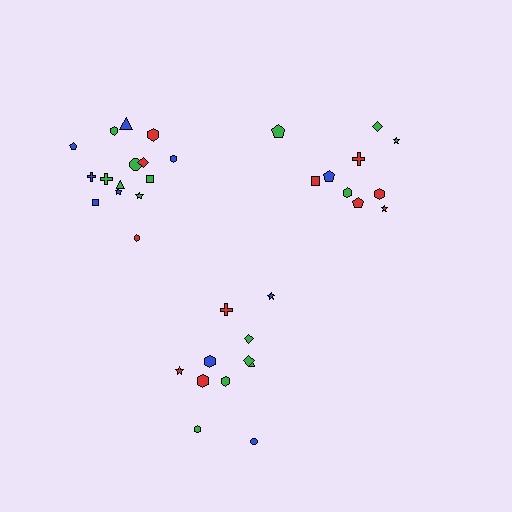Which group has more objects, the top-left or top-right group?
The top-left group.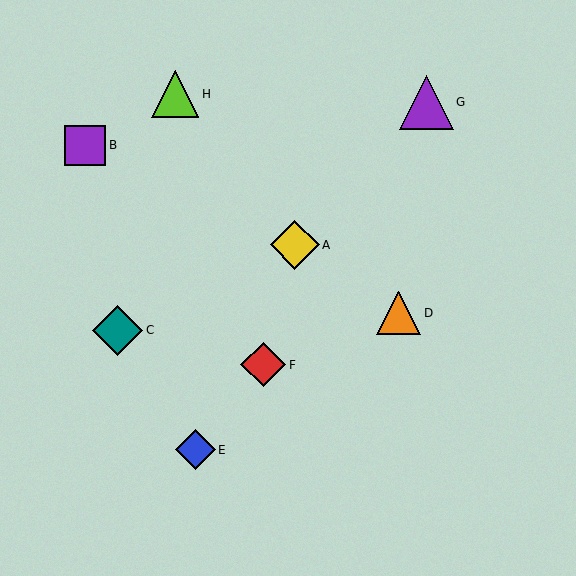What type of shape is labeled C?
Shape C is a teal diamond.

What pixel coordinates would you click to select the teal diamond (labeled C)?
Click at (118, 330) to select the teal diamond C.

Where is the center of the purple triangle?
The center of the purple triangle is at (426, 102).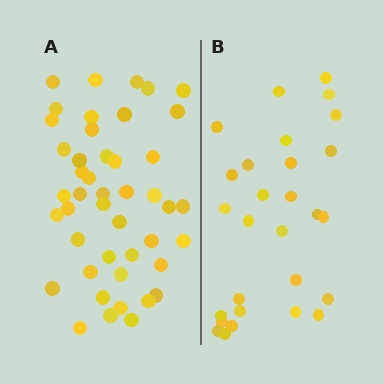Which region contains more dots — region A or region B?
Region A (the left region) has more dots.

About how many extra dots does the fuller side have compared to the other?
Region A has approximately 15 more dots than region B.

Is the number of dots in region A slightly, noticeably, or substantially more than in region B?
Region A has substantially more. The ratio is roughly 1.6 to 1.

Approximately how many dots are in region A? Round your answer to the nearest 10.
About 40 dots. (The exact count is 45, which rounds to 40.)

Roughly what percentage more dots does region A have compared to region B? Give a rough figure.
About 60% more.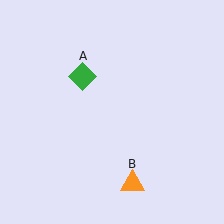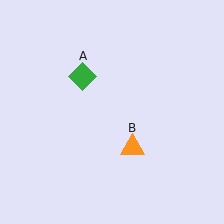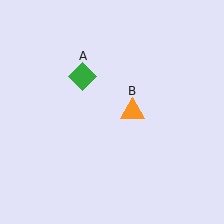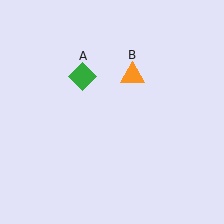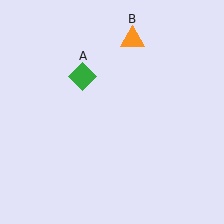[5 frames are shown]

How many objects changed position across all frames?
1 object changed position: orange triangle (object B).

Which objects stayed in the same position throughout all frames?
Green diamond (object A) remained stationary.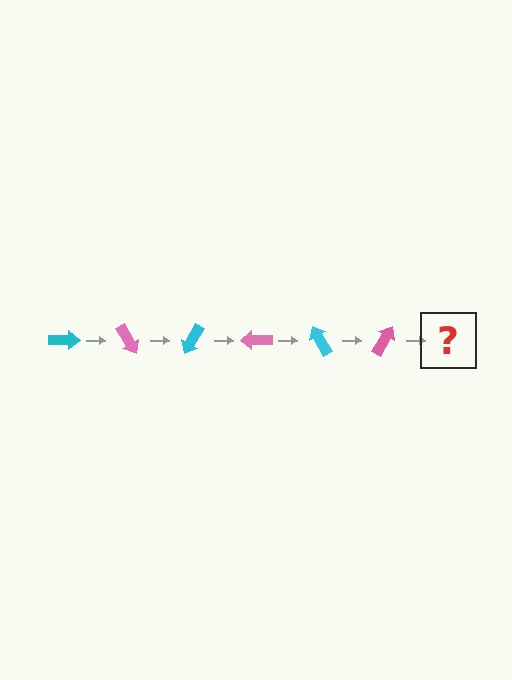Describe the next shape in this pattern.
It should be a cyan arrow, rotated 360 degrees from the start.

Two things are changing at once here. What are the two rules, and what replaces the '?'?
The two rules are that it rotates 60 degrees each step and the color cycles through cyan and pink. The '?' should be a cyan arrow, rotated 360 degrees from the start.